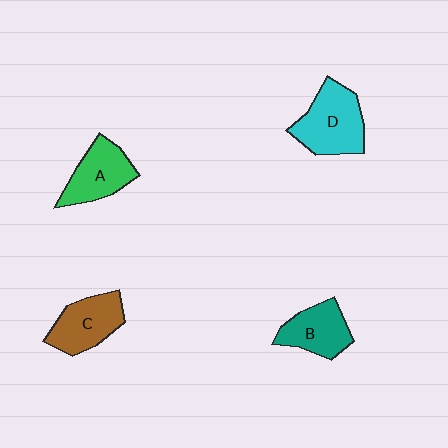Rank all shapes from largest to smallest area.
From largest to smallest: D (cyan), C (brown), A (green), B (teal).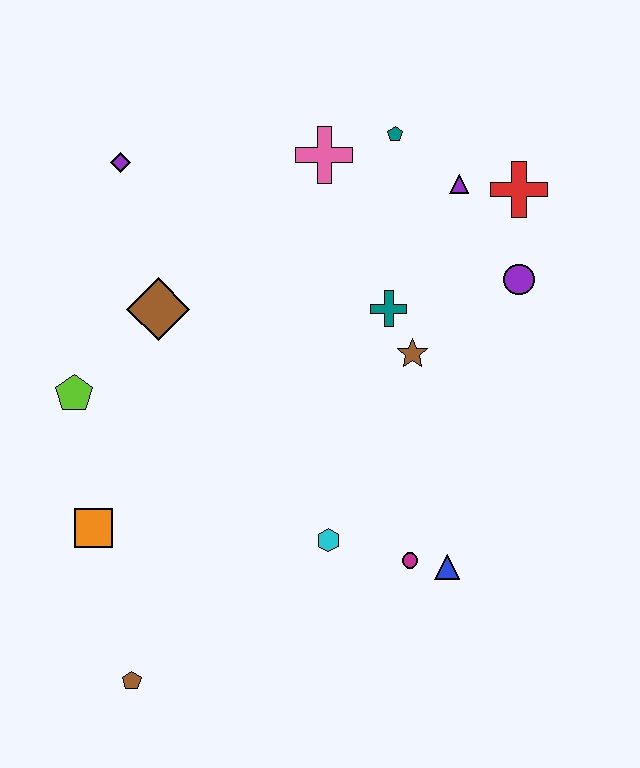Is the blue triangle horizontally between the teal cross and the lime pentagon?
No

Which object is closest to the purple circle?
The red cross is closest to the purple circle.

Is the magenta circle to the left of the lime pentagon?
No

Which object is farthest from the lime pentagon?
The red cross is farthest from the lime pentagon.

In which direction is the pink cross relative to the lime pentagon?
The pink cross is to the right of the lime pentagon.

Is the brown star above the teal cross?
No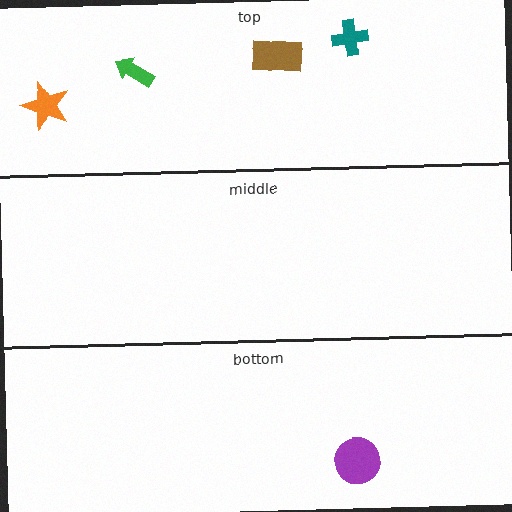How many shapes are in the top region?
4.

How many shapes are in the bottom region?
1.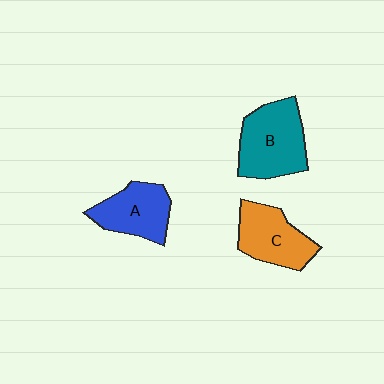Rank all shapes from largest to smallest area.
From largest to smallest: B (teal), C (orange), A (blue).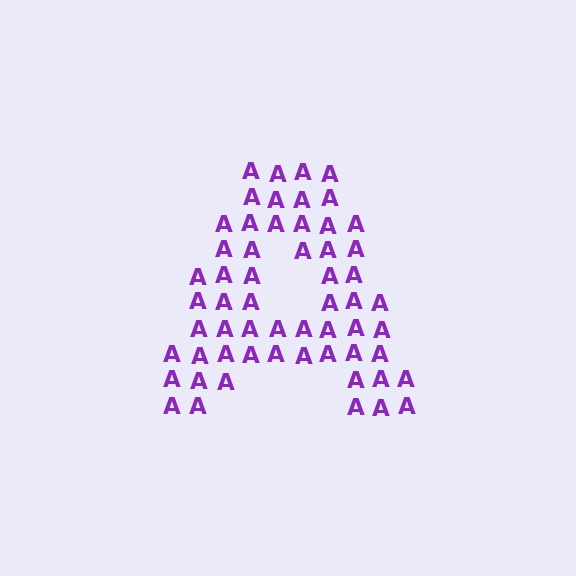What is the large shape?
The large shape is the letter A.